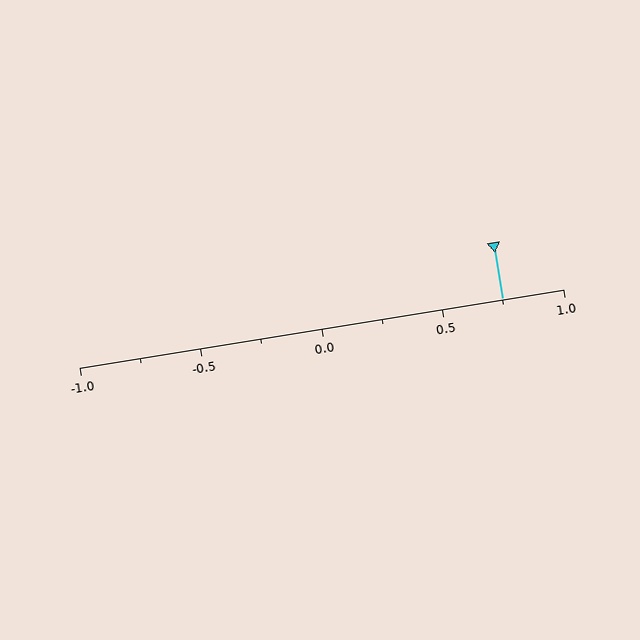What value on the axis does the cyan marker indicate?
The marker indicates approximately 0.75.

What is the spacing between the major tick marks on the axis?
The major ticks are spaced 0.5 apart.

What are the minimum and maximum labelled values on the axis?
The axis runs from -1.0 to 1.0.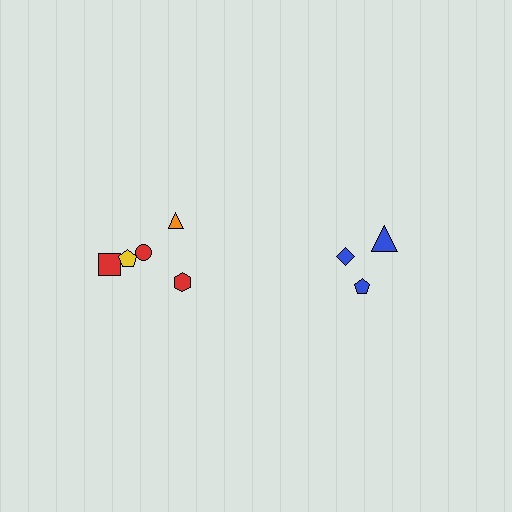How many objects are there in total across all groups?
There are 8 objects.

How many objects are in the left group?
There are 5 objects.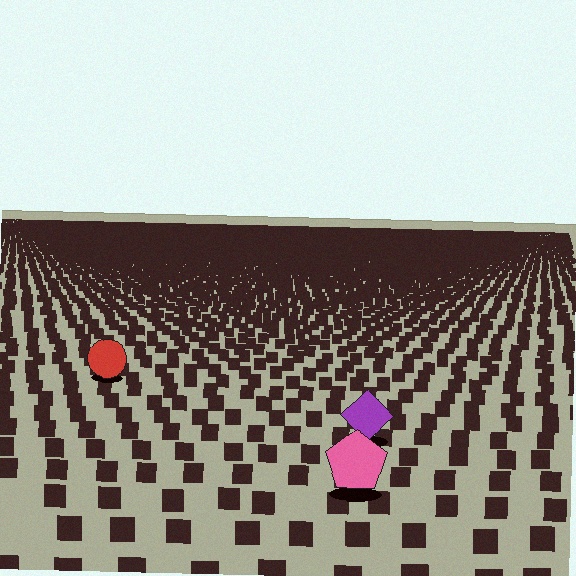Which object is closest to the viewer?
The pink pentagon is closest. The texture marks near it are larger and more spread out.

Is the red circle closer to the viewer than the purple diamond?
No. The purple diamond is closer — you can tell from the texture gradient: the ground texture is coarser near it.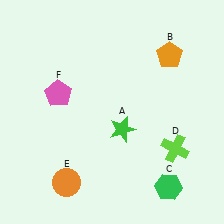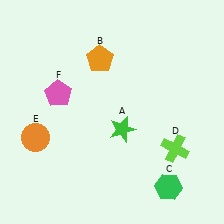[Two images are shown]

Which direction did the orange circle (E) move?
The orange circle (E) moved up.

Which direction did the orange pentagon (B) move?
The orange pentagon (B) moved left.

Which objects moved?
The objects that moved are: the orange pentagon (B), the orange circle (E).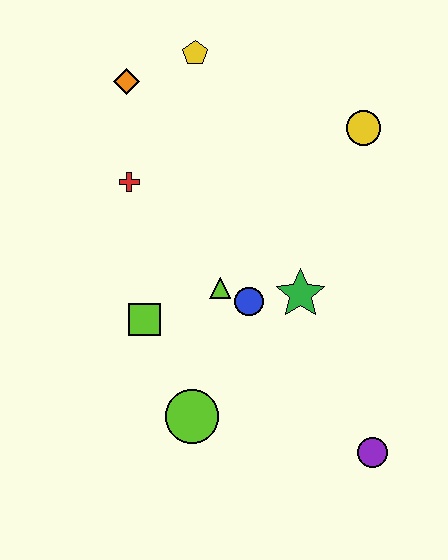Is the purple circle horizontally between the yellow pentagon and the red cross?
No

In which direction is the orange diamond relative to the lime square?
The orange diamond is above the lime square.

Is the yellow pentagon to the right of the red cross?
Yes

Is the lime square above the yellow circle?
No